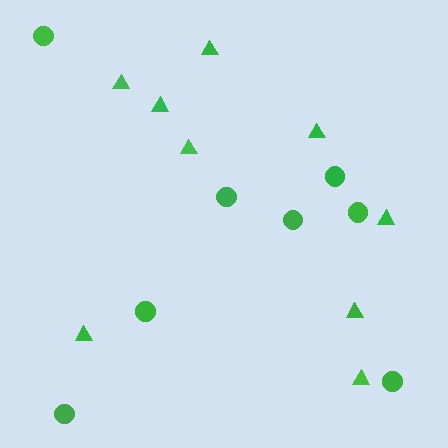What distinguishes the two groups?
There are 2 groups: one group of circles (8) and one group of triangles (9).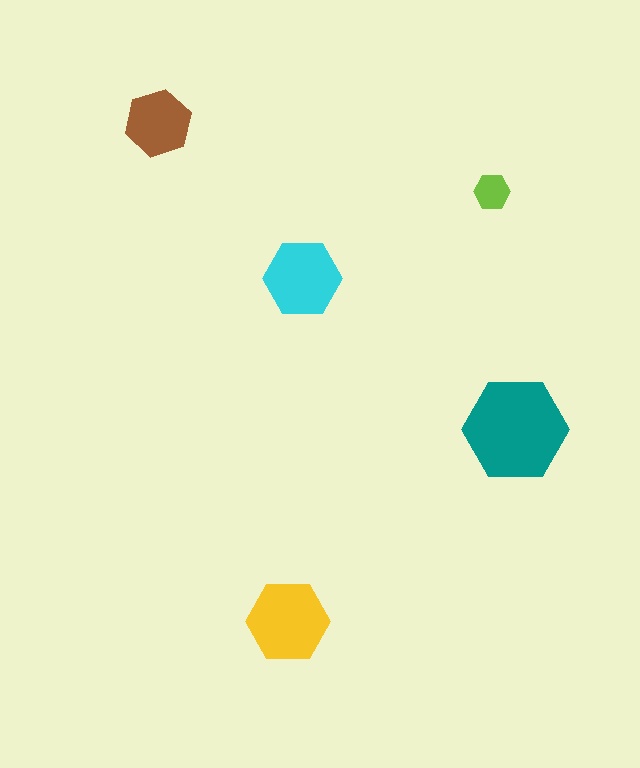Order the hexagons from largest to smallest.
the teal one, the yellow one, the cyan one, the brown one, the lime one.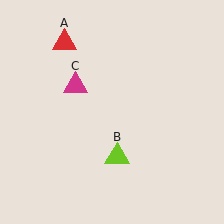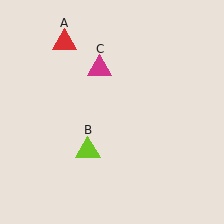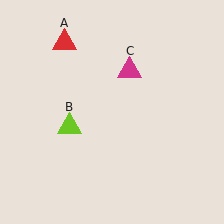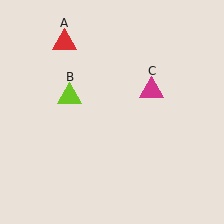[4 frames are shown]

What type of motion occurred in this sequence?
The lime triangle (object B), magenta triangle (object C) rotated clockwise around the center of the scene.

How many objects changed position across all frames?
2 objects changed position: lime triangle (object B), magenta triangle (object C).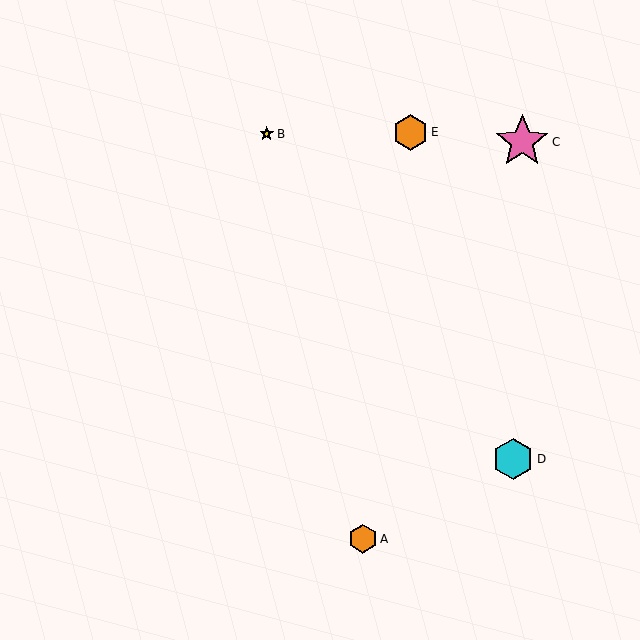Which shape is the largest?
The pink star (labeled C) is the largest.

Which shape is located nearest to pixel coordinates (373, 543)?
The orange hexagon (labeled A) at (363, 539) is nearest to that location.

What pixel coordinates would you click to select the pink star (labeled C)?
Click at (522, 142) to select the pink star C.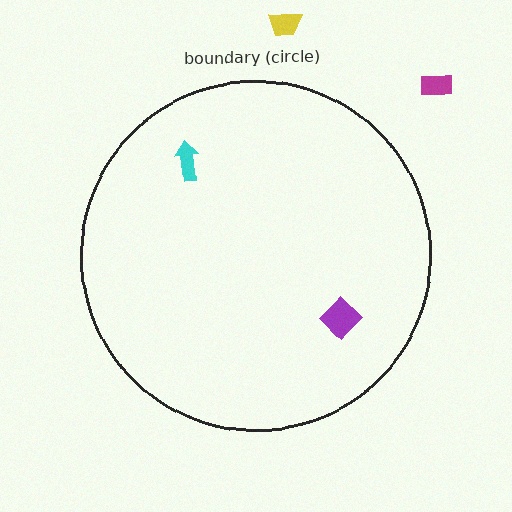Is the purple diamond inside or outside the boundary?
Inside.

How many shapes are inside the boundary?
2 inside, 2 outside.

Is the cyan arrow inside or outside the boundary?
Inside.